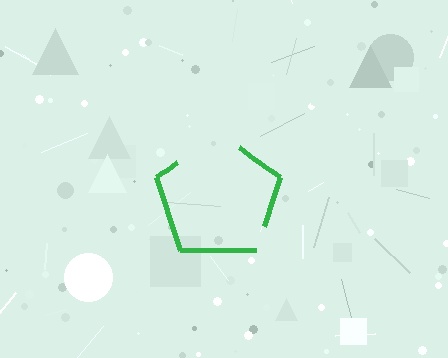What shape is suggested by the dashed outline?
The dashed outline suggests a pentagon.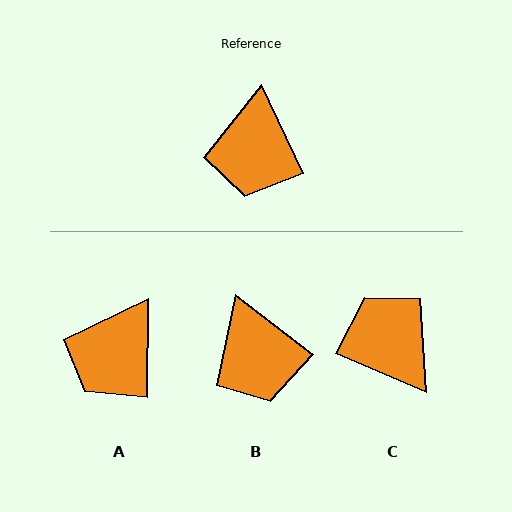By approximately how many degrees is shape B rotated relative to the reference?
Approximately 27 degrees counter-clockwise.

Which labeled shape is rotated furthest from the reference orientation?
C, about 138 degrees away.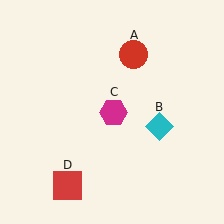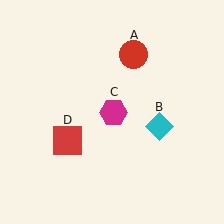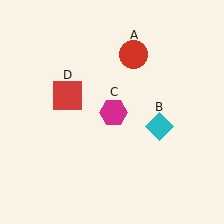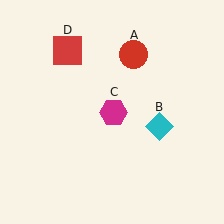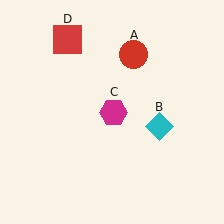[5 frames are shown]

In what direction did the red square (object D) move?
The red square (object D) moved up.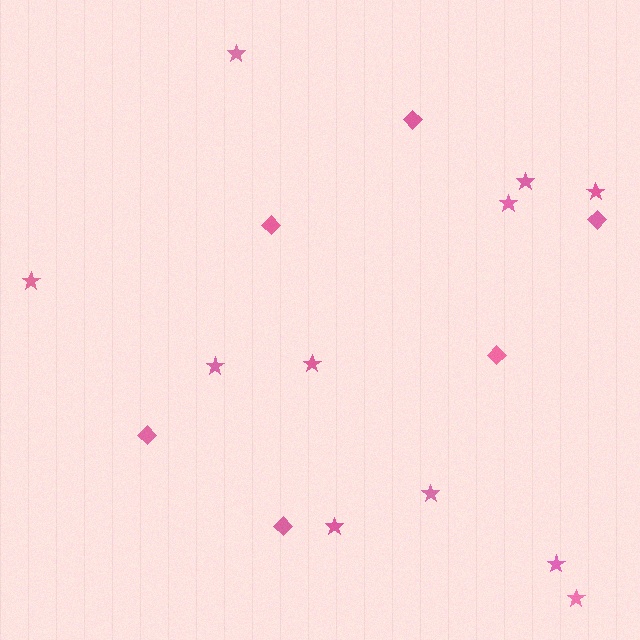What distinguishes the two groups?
There are 2 groups: one group of stars (11) and one group of diamonds (6).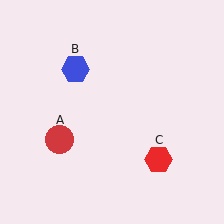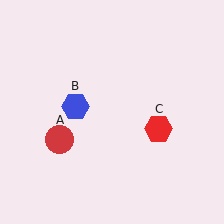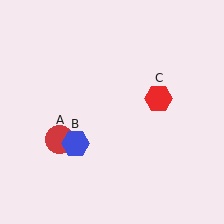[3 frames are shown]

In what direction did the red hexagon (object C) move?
The red hexagon (object C) moved up.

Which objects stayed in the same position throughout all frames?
Red circle (object A) remained stationary.